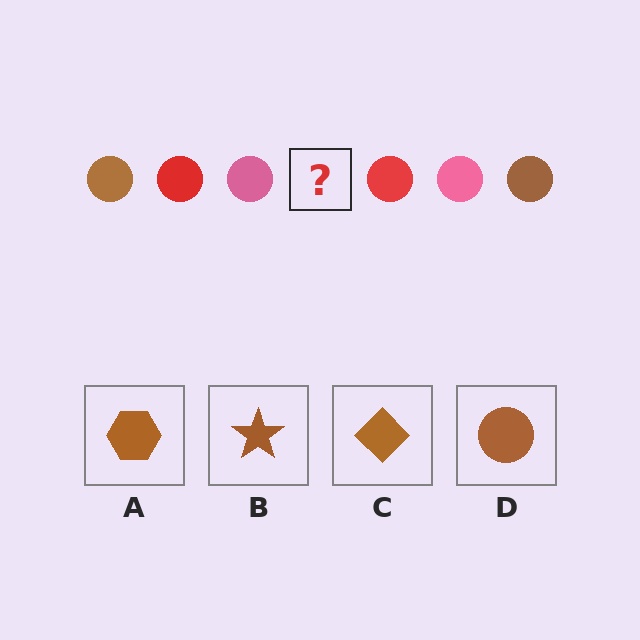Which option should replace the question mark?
Option D.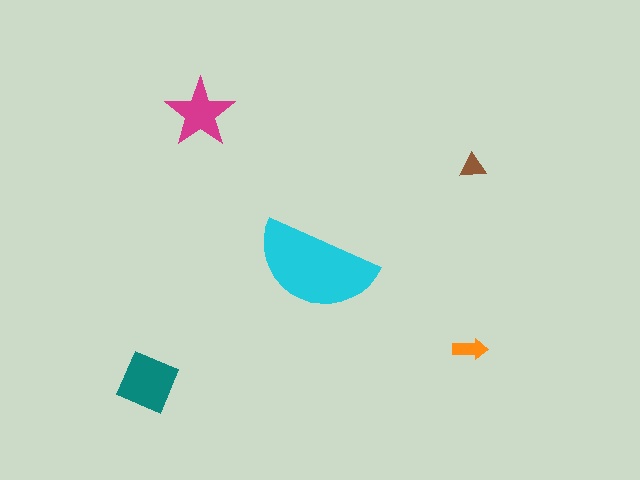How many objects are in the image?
There are 5 objects in the image.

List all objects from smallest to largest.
The brown triangle, the orange arrow, the magenta star, the teal diamond, the cyan semicircle.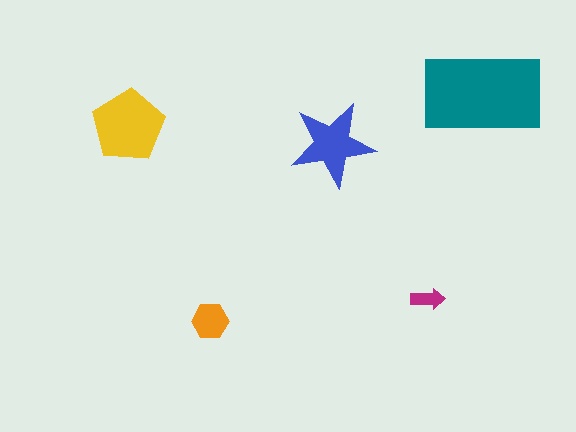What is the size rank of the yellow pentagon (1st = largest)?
2nd.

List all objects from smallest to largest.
The magenta arrow, the orange hexagon, the blue star, the yellow pentagon, the teal rectangle.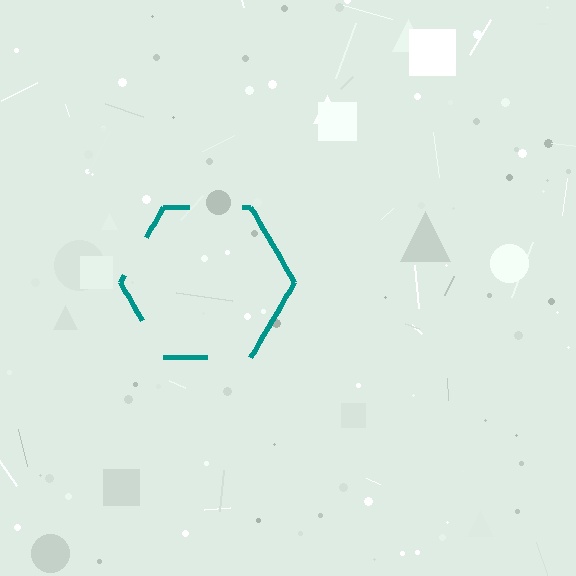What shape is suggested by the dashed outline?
The dashed outline suggests a hexagon.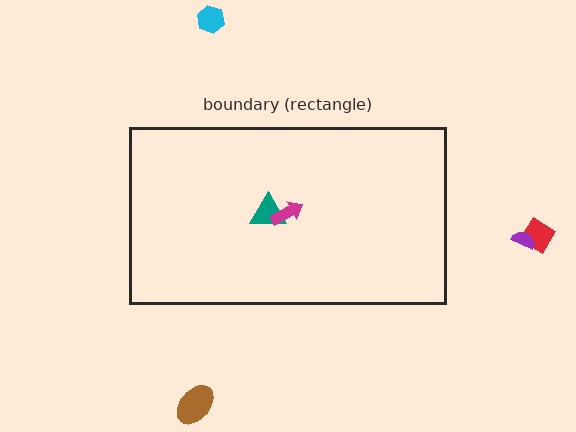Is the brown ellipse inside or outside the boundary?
Outside.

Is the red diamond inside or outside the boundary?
Outside.